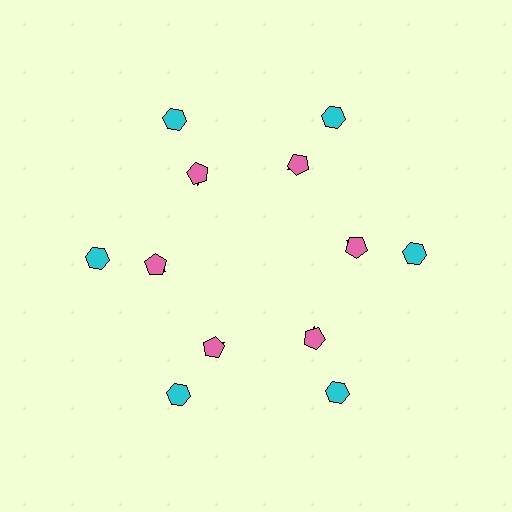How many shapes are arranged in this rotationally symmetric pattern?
There are 18 shapes, arranged in 6 groups of 3.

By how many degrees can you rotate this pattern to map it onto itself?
The pattern maps onto itself every 60 degrees of rotation.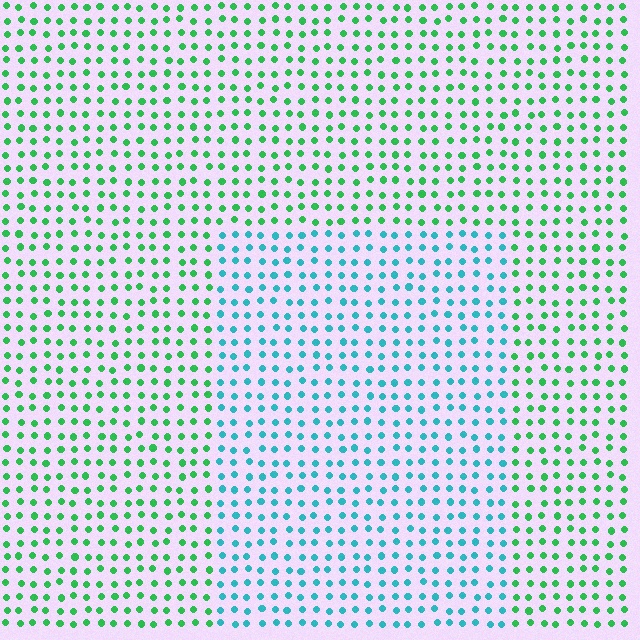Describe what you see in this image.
The image is filled with small green elements in a uniform arrangement. A rectangle-shaped region is visible where the elements are tinted to a slightly different hue, forming a subtle color boundary.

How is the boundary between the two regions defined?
The boundary is defined purely by a slight shift in hue (about 48 degrees). Spacing, size, and orientation are identical on both sides.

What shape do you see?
I see a rectangle.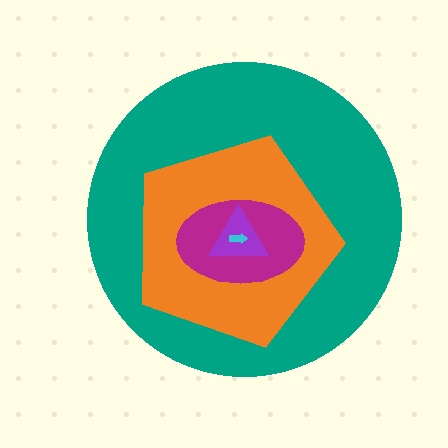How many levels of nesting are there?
5.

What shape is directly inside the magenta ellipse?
The purple triangle.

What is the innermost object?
The cyan arrow.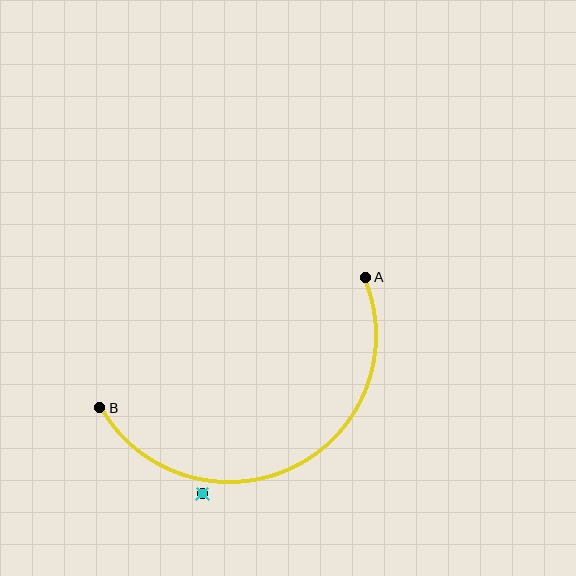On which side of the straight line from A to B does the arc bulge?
The arc bulges below the straight line connecting A and B.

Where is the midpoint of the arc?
The arc midpoint is the point on the curve farthest from the straight line joining A and B. It sits below that line.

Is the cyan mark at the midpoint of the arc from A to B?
No — the cyan mark does not lie on the arc at all. It sits slightly outside the curve.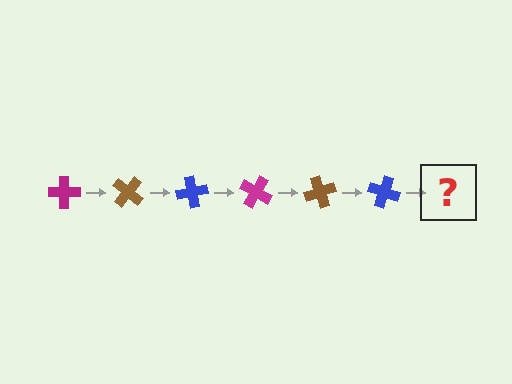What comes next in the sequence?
The next element should be a magenta cross, rotated 240 degrees from the start.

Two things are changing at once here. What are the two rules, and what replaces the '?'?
The two rules are that it rotates 40 degrees each step and the color cycles through magenta, brown, and blue. The '?' should be a magenta cross, rotated 240 degrees from the start.